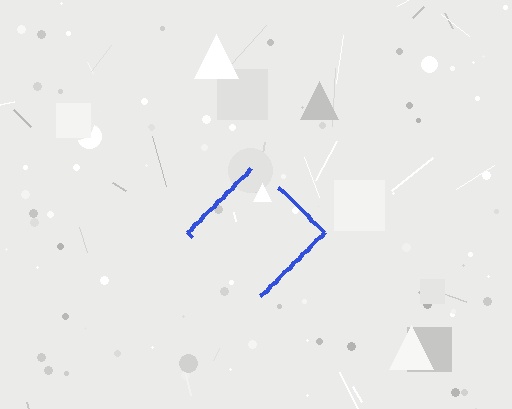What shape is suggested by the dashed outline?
The dashed outline suggests a diamond.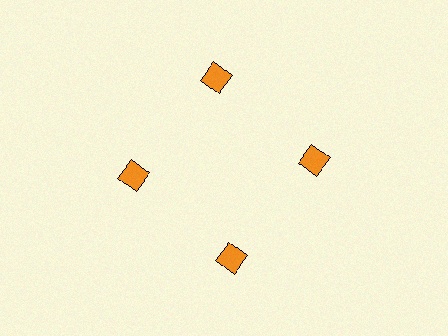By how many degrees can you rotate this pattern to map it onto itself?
The pattern maps onto itself every 90 degrees of rotation.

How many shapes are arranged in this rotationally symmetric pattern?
There are 4 shapes, arranged in 4 groups of 1.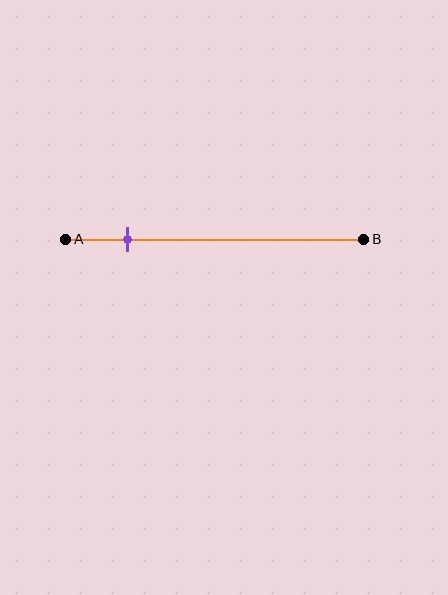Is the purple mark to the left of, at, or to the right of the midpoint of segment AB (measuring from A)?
The purple mark is to the left of the midpoint of segment AB.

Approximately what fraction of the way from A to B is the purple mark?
The purple mark is approximately 20% of the way from A to B.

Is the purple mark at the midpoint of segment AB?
No, the mark is at about 20% from A, not at the 50% midpoint.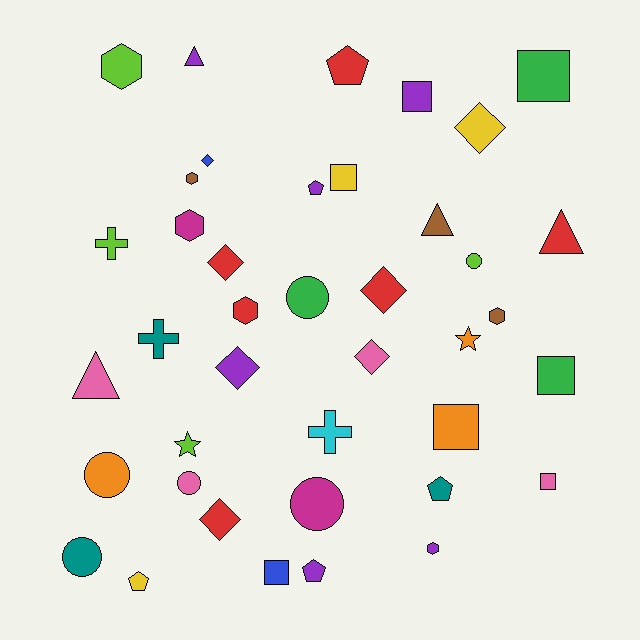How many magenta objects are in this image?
There are 2 magenta objects.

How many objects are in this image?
There are 40 objects.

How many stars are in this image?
There are 2 stars.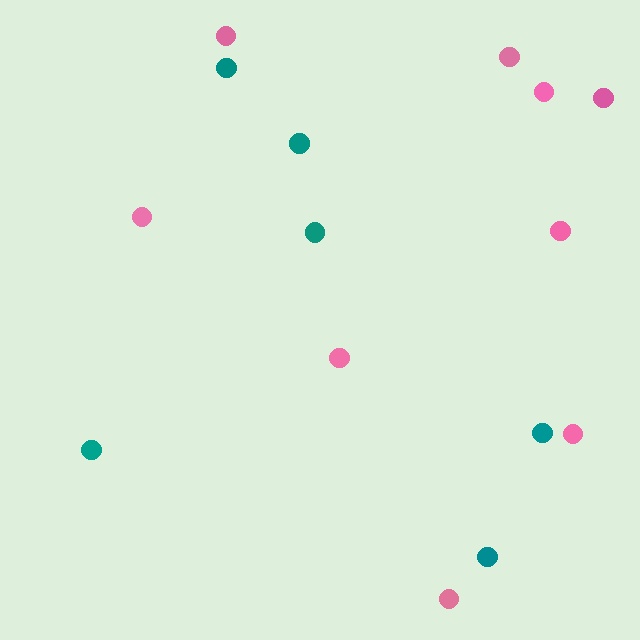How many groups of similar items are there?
There are 2 groups: one group of teal circles (6) and one group of pink circles (9).